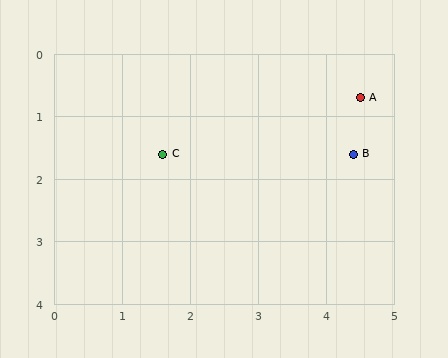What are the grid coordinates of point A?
Point A is at approximately (4.5, 0.7).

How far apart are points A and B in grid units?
Points A and B are about 0.9 grid units apart.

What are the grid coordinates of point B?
Point B is at approximately (4.4, 1.6).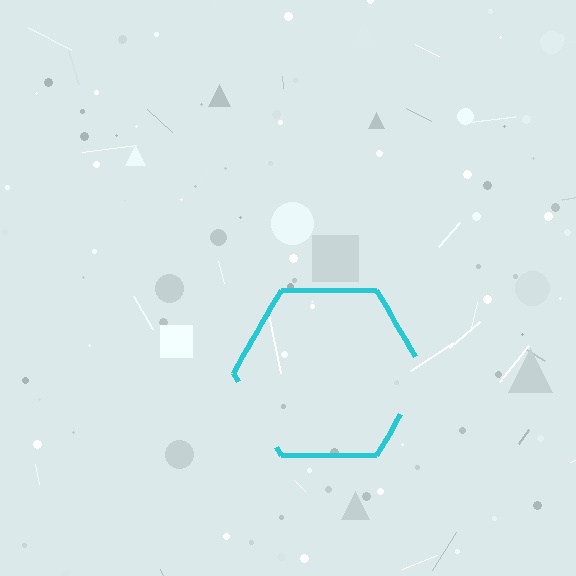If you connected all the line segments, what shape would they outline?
They would outline a hexagon.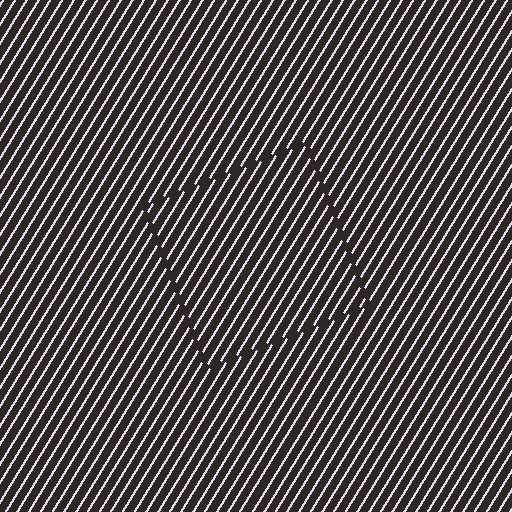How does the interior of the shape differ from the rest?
The interior of the shape contains the same grating, shifted by half a period — the contour is defined by the phase discontinuity where line-ends from the inner and outer gratings abut.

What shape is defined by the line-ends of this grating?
An illusory square. The interior of the shape contains the same grating, shifted by half a period — the contour is defined by the phase discontinuity where line-ends from the inner and outer gratings abut.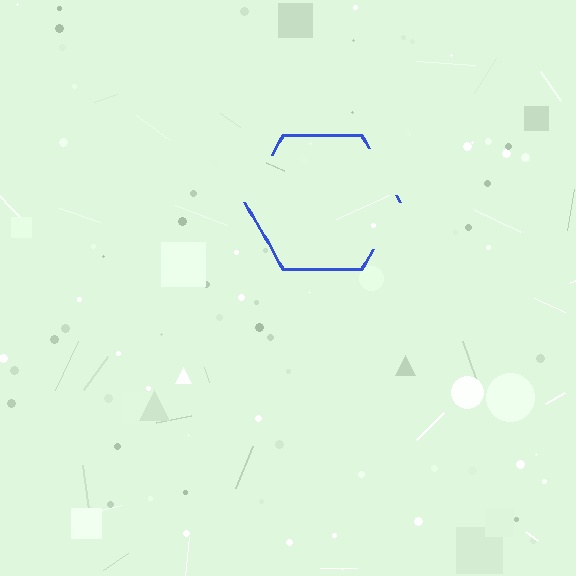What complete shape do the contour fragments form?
The contour fragments form a hexagon.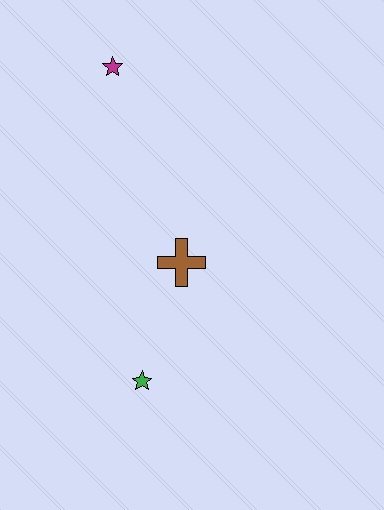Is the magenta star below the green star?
No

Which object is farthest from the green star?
The magenta star is farthest from the green star.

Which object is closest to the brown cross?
The green star is closest to the brown cross.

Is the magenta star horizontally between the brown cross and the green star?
No